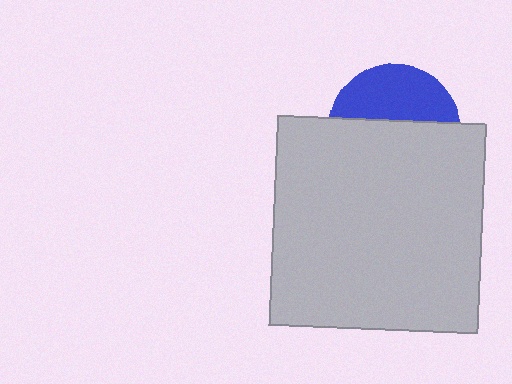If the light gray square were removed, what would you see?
You would see the complete blue circle.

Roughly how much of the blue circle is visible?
A small part of it is visible (roughly 39%).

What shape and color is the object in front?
The object in front is a light gray square.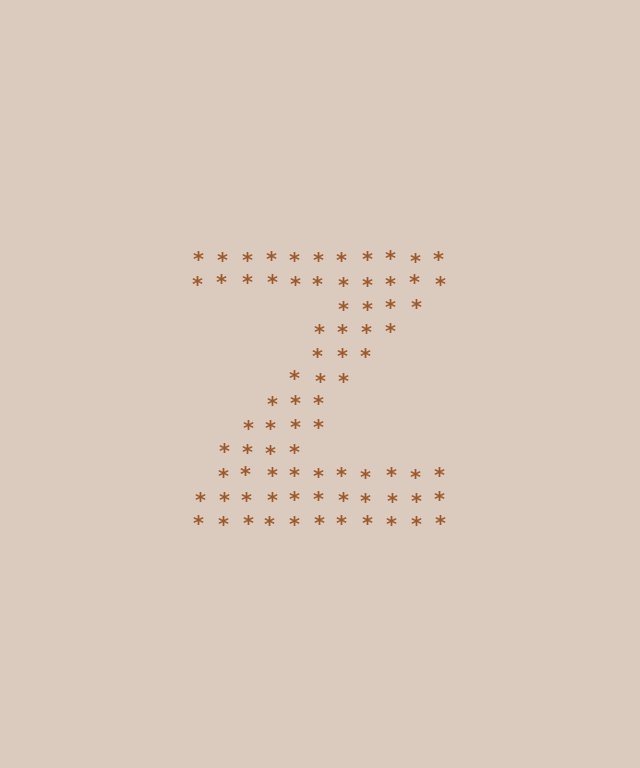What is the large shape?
The large shape is the letter Z.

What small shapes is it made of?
It is made of small asterisks.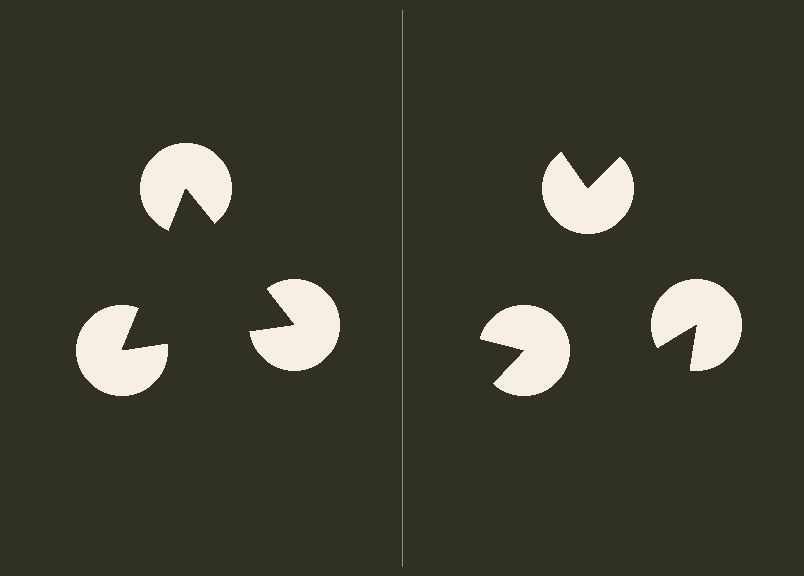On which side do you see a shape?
An illusory triangle appears on the left side. On the right side the wedge cuts are rotated, so no coherent shape forms.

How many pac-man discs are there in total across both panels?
6 — 3 on each side.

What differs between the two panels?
The pac-man discs are positioned identically on both sides; only the wedge orientations differ. On the left they align to a triangle; on the right they are misaligned.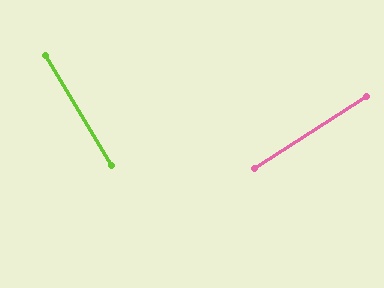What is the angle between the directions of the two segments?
Approximately 88 degrees.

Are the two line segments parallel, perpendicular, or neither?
Perpendicular — they meet at approximately 88°.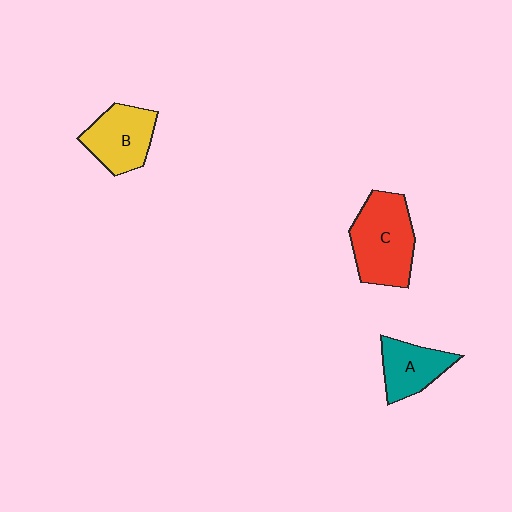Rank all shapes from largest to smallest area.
From largest to smallest: C (red), B (yellow), A (teal).